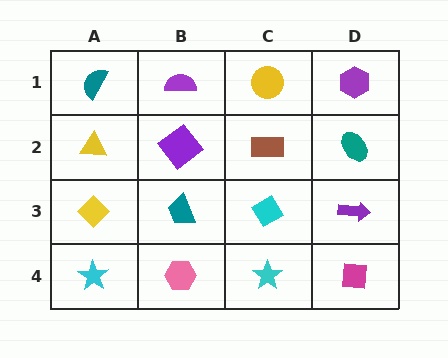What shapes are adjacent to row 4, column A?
A yellow diamond (row 3, column A), a pink hexagon (row 4, column B).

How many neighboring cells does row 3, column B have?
4.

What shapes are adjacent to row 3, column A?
A yellow triangle (row 2, column A), a cyan star (row 4, column A), a teal trapezoid (row 3, column B).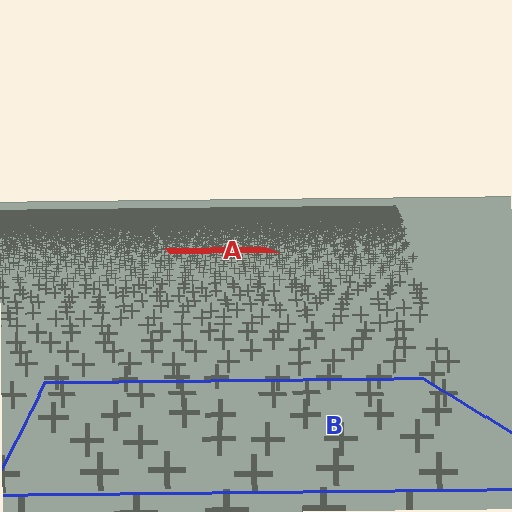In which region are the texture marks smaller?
The texture marks are smaller in region A, because it is farther away.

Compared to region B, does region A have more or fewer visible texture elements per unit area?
Region A has more texture elements per unit area — they are packed more densely because it is farther away.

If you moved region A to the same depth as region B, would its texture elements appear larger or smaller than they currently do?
They would appear larger. At a closer depth, the same texture elements are projected at a bigger on-screen size.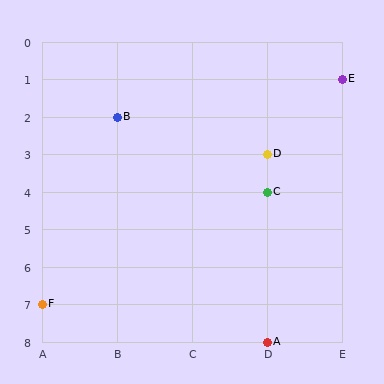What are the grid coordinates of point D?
Point D is at grid coordinates (D, 3).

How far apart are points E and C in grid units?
Points E and C are 1 column and 3 rows apart (about 3.2 grid units diagonally).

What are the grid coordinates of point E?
Point E is at grid coordinates (E, 1).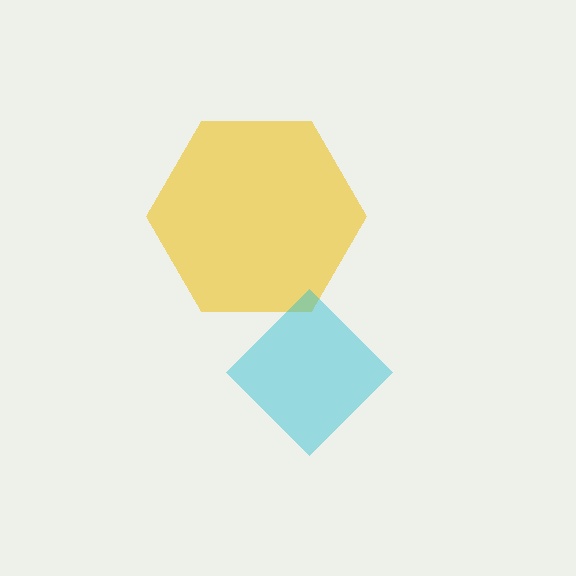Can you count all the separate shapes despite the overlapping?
Yes, there are 2 separate shapes.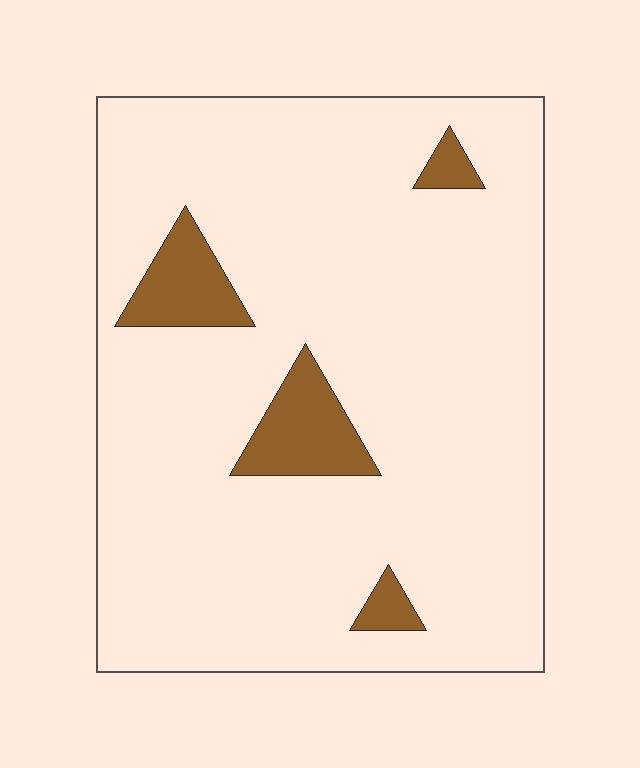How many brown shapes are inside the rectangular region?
4.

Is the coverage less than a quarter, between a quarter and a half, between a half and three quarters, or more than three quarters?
Less than a quarter.